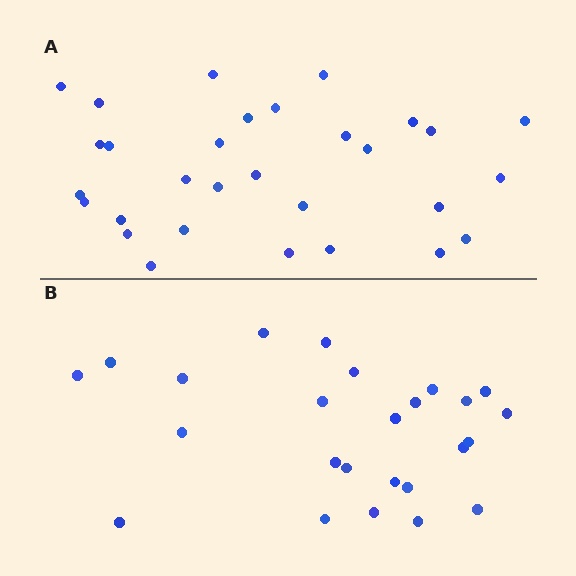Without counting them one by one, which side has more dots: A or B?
Region A (the top region) has more dots.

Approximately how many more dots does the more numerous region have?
Region A has about 5 more dots than region B.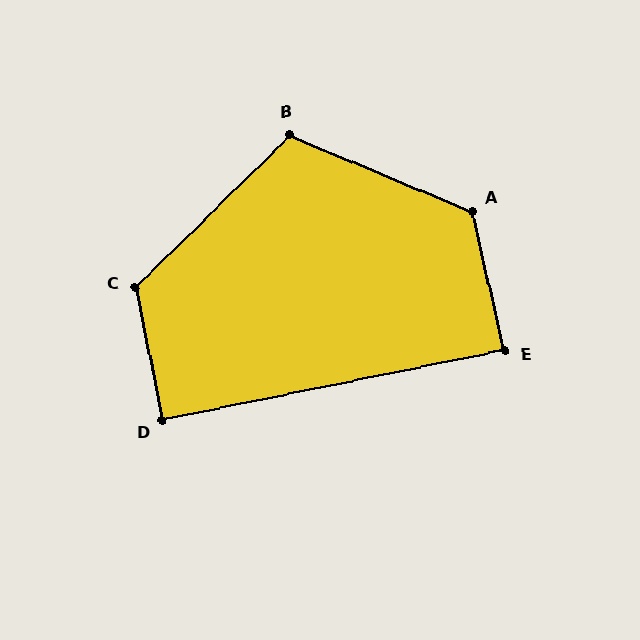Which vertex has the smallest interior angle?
E, at approximately 89 degrees.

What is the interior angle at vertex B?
Approximately 113 degrees (obtuse).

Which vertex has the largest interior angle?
A, at approximately 126 degrees.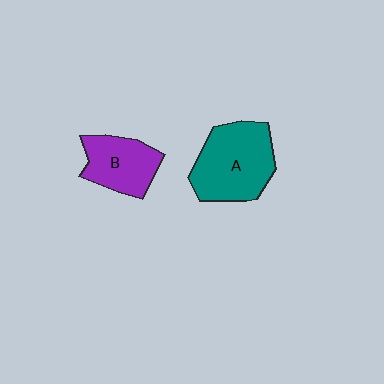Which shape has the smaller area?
Shape B (purple).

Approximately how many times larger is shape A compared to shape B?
Approximately 1.5 times.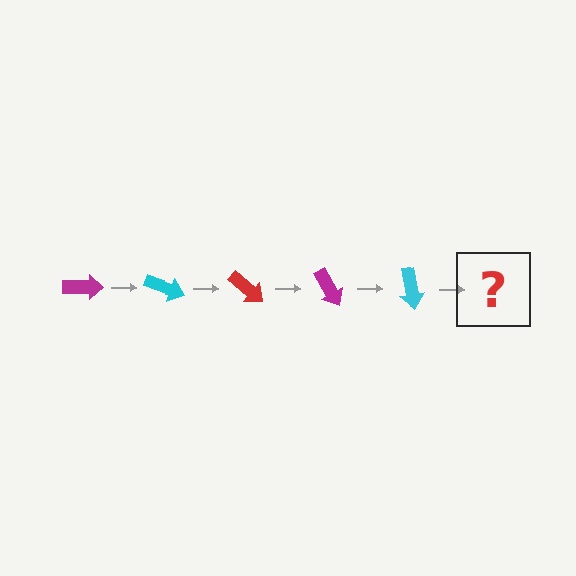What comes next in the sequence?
The next element should be a red arrow, rotated 100 degrees from the start.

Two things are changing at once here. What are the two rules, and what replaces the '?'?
The two rules are that it rotates 20 degrees each step and the color cycles through magenta, cyan, and red. The '?' should be a red arrow, rotated 100 degrees from the start.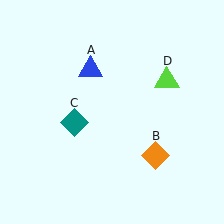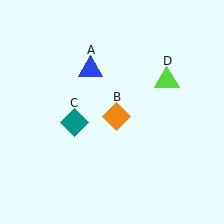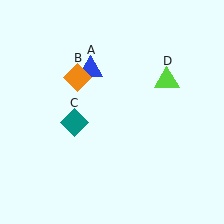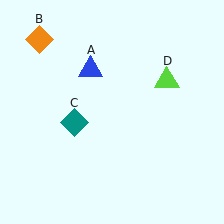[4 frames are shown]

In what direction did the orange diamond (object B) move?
The orange diamond (object B) moved up and to the left.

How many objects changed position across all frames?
1 object changed position: orange diamond (object B).